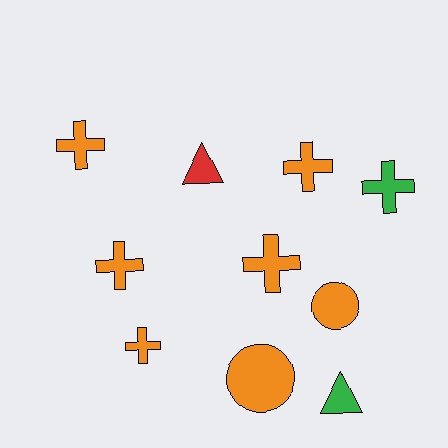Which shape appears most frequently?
Cross, with 6 objects.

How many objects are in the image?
There are 10 objects.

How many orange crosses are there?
There are 5 orange crosses.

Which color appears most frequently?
Orange, with 7 objects.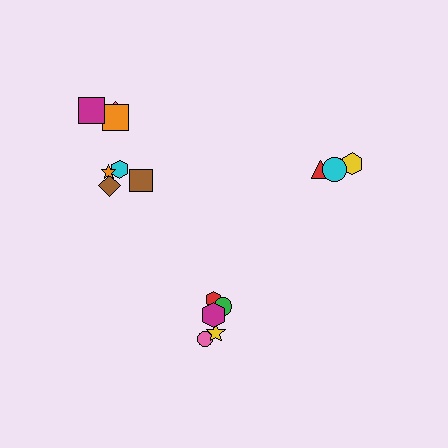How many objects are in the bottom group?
There are 6 objects.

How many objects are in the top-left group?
There are 7 objects.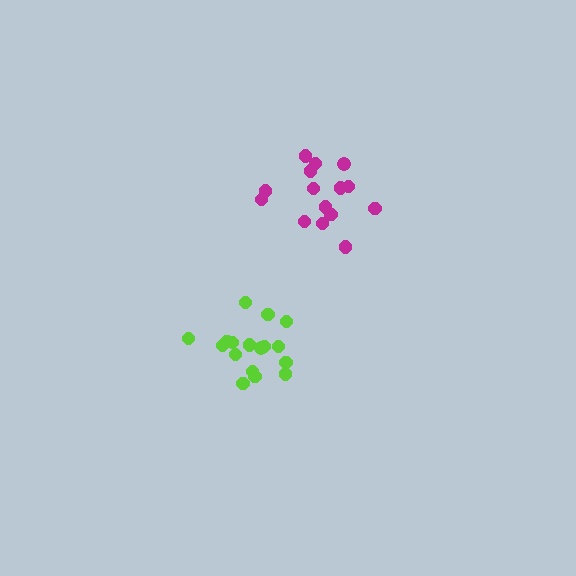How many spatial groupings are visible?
There are 2 spatial groupings.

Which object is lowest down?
The lime cluster is bottommost.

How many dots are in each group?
Group 1: 17 dots, Group 2: 15 dots (32 total).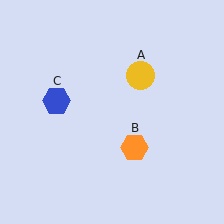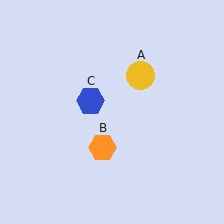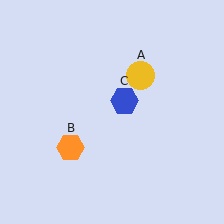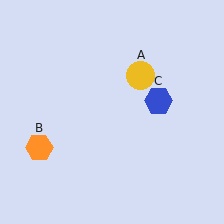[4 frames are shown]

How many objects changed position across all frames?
2 objects changed position: orange hexagon (object B), blue hexagon (object C).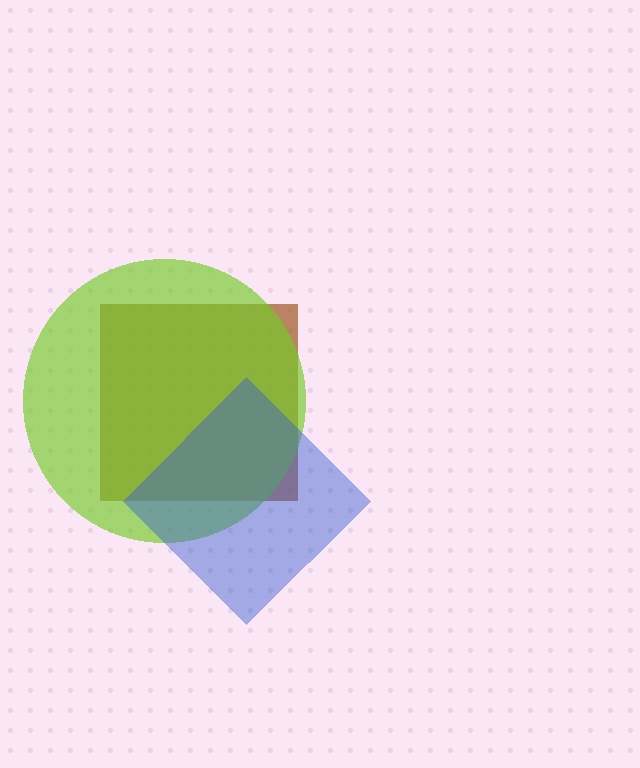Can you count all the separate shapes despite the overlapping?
Yes, there are 3 separate shapes.